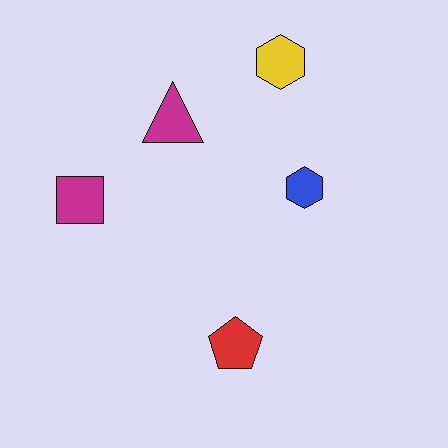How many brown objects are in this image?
There are no brown objects.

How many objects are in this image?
There are 5 objects.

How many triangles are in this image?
There is 1 triangle.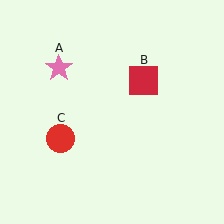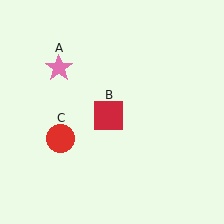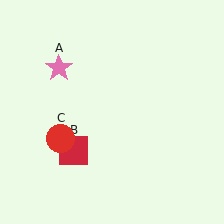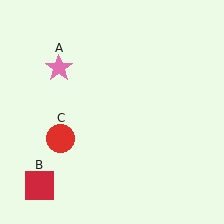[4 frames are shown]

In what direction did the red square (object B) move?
The red square (object B) moved down and to the left.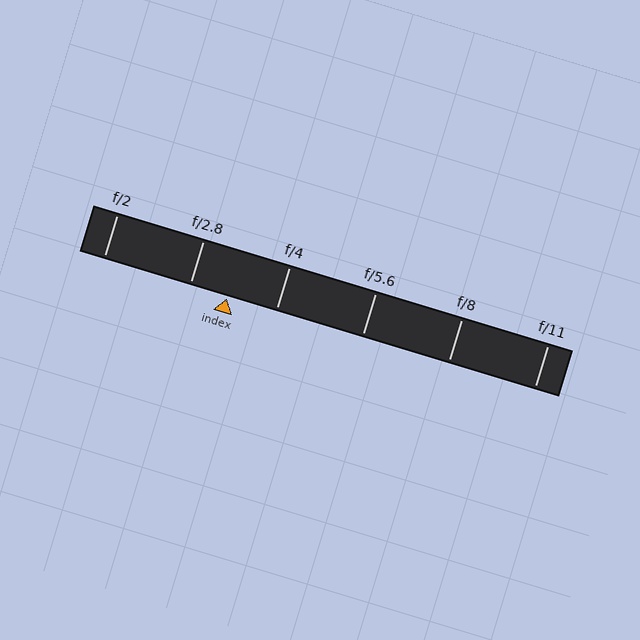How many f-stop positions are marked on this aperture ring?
There are 6 f-stop positions marked.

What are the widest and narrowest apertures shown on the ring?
The widest aperture shown is f/2 and the narrowest is f/11.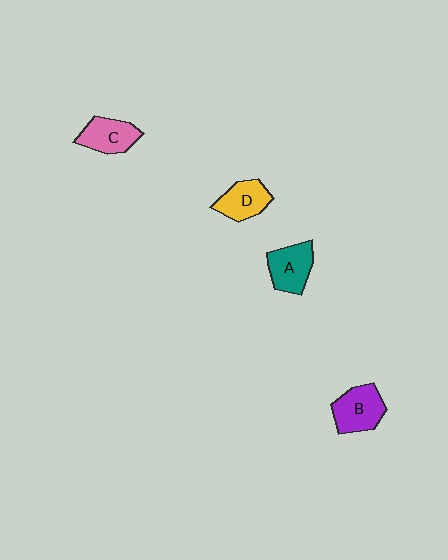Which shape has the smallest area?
Shape D (yellow).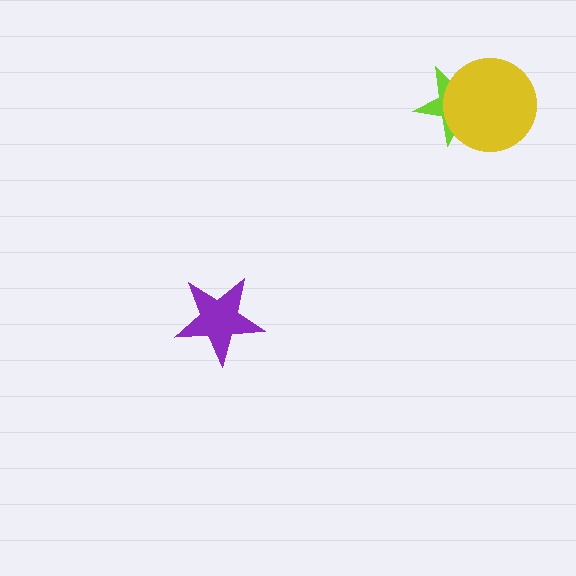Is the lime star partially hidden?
Yes, it is partially covered by another shape.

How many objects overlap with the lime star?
1 object overlaps with the lime star.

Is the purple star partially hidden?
No, no other shape covers it.